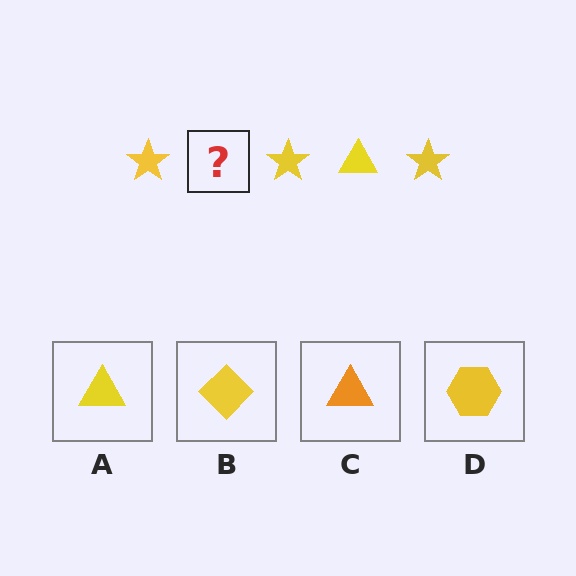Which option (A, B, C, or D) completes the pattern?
A.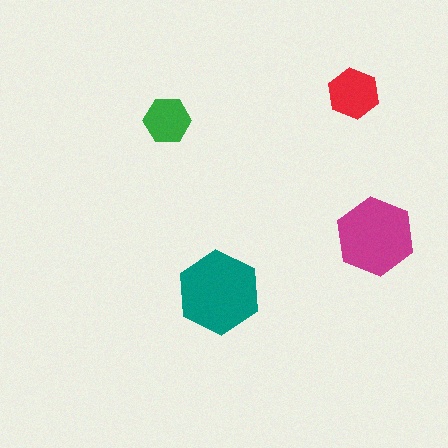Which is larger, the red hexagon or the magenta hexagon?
The magenta one.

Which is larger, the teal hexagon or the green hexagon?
The teal one.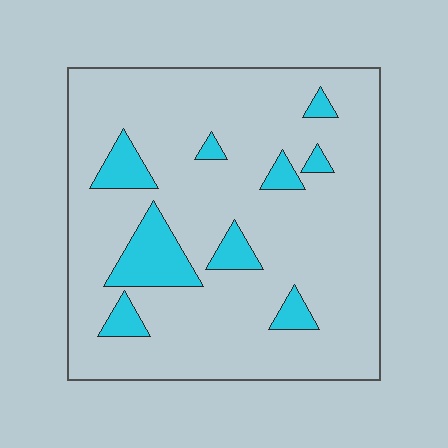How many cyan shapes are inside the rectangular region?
9.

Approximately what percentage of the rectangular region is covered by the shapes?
Approximately 15%.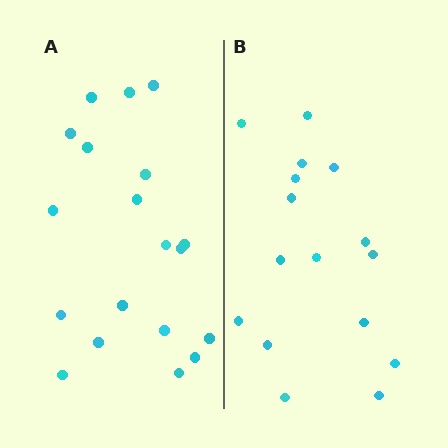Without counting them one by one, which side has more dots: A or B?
Region A (the left region) has more dots.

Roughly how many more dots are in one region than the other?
Region A has just a few more — roughly 2 or 3 more dots than region B.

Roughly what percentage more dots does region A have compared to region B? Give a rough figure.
About 20% more.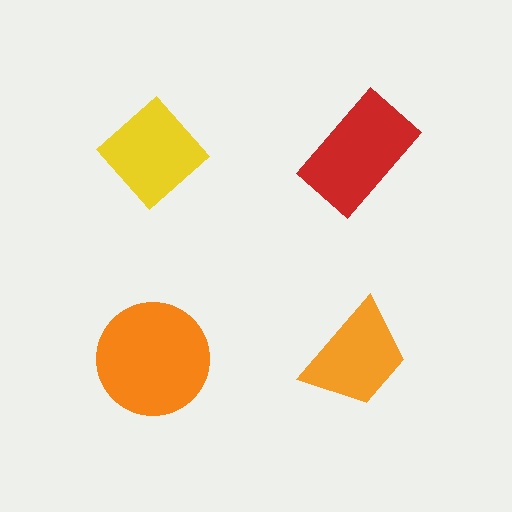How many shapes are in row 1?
2 shapes.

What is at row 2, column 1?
An orange circle.